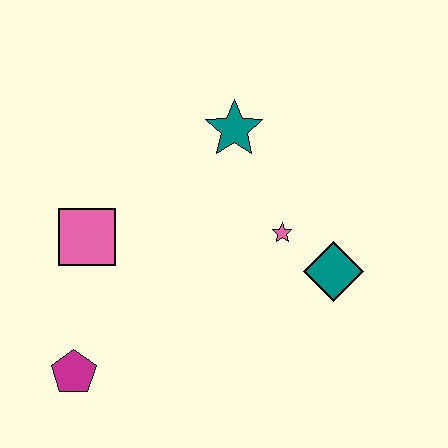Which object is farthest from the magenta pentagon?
The teal star is farthest from the magenta pentagon.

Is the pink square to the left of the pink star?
Yes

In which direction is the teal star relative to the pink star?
The teal star is above the pink star.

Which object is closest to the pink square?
The magenta pentagon is closest to the pink square.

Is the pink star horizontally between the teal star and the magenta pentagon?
No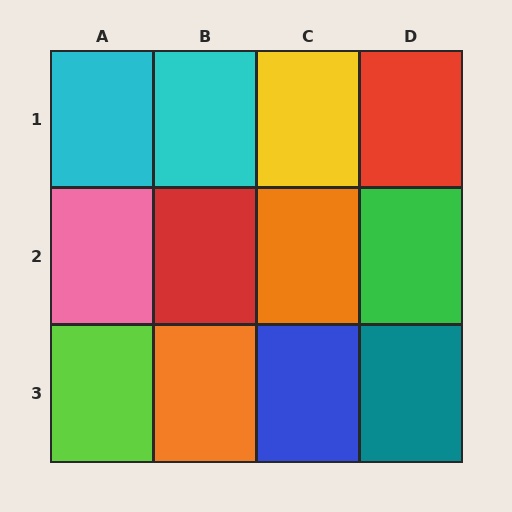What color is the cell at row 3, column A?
Lime.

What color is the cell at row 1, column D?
Red.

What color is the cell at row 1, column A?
Cyan.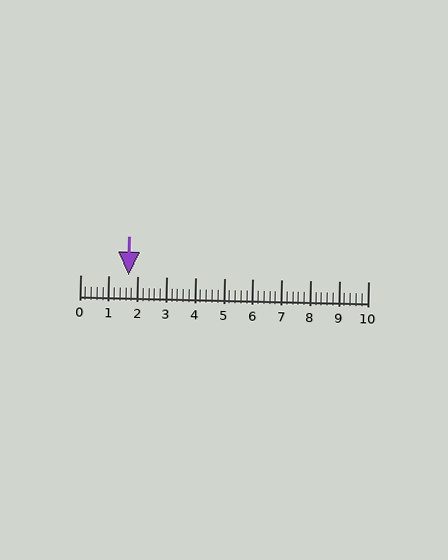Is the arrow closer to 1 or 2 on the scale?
The arrow is closer to 2.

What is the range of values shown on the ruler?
The ruler shows values from 0 to 10.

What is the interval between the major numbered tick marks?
The major tick marks are spaced 1 units apart.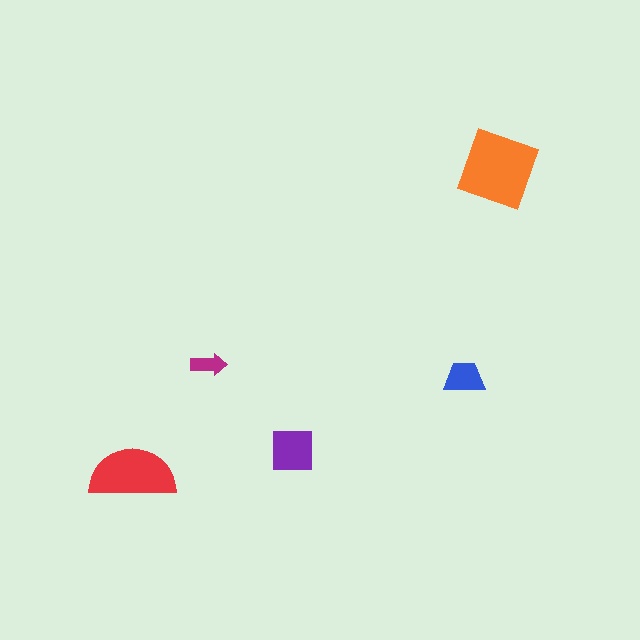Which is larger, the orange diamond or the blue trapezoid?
The orange diamond.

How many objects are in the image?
There are 5 objects in the image.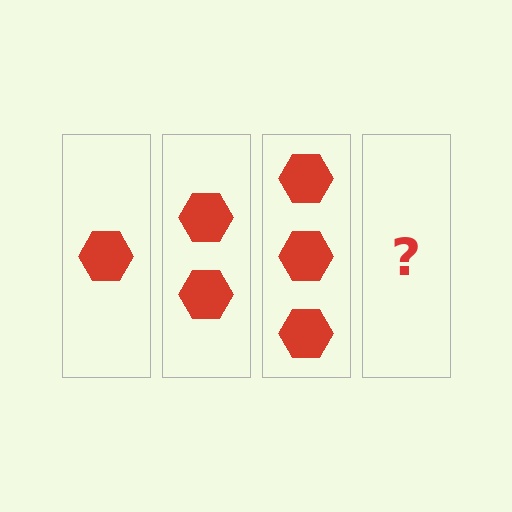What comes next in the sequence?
The next element should be 4 hexagons.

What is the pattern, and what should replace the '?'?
The pattern is that each step adds one more hexagon. The '?' should be 4 hexagons.